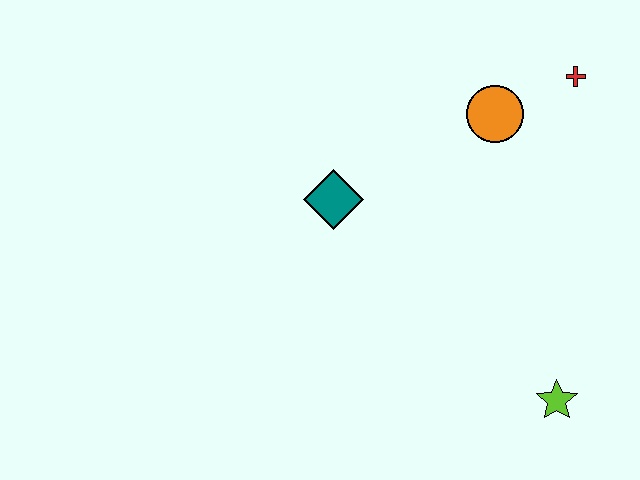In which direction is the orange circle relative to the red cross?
The orange circle is to the left of the red cross.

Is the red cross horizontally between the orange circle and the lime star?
No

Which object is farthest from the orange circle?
The lime star is farthest from the orange circle.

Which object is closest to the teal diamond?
The orange circle is closest to the teal diamond.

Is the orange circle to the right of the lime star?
No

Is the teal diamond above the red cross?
No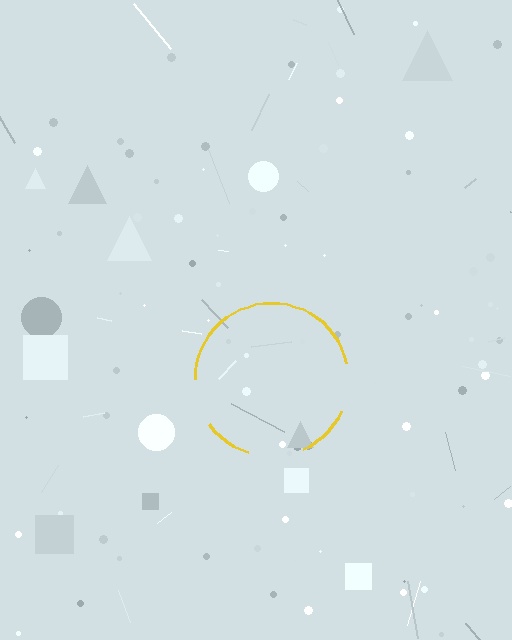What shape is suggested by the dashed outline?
The dashed outline suggests a circle.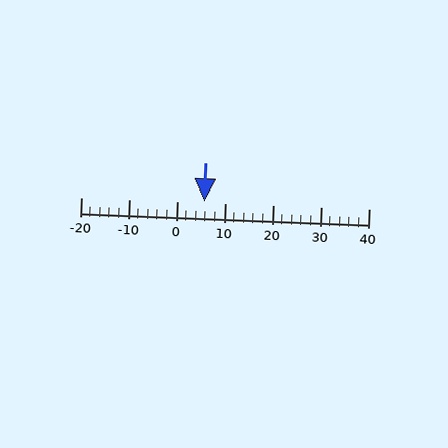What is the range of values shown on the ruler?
The ruler shows values from -20 to 40.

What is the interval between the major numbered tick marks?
The major tick marks are spaced 10 units apart.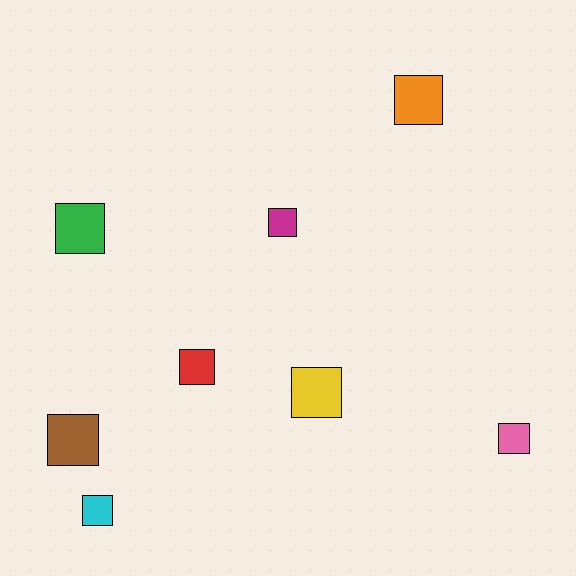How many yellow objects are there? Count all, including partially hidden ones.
There is 1 yellow object.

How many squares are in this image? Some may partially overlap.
There are 8 squares.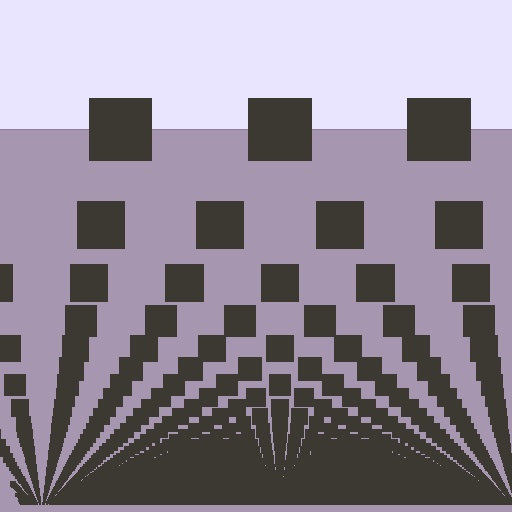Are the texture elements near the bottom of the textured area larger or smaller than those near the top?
Smaller. The gradient is inverted — elements near the bottom are smaller and denser.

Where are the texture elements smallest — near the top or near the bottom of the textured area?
Near the bottom.